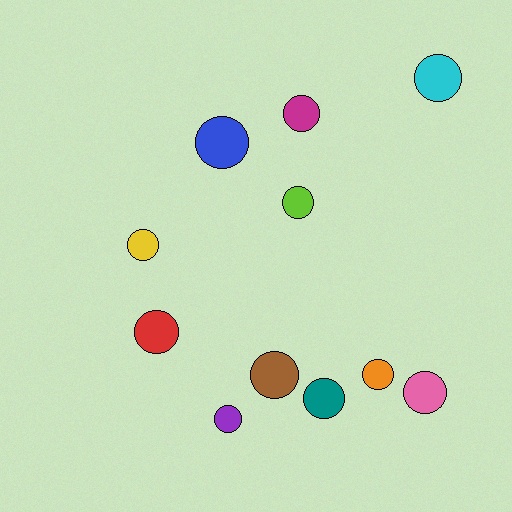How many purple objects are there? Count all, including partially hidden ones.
There is 1 purple object.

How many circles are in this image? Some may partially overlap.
There are 11 circles.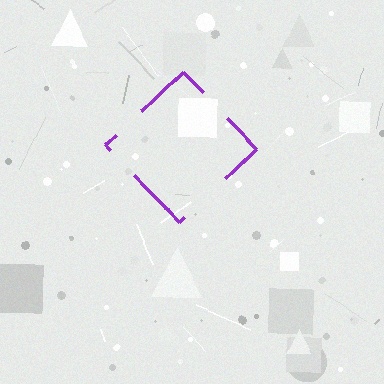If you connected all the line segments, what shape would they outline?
They would outline a diamond.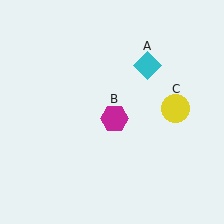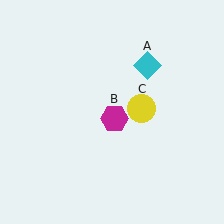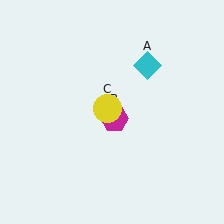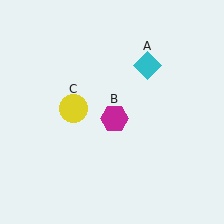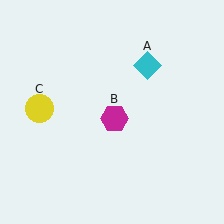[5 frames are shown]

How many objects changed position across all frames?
1 object changed position: yellow circle (object C).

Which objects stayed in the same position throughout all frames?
Cyan diamond (object A) and magenta hexagon (object B) remained stationary.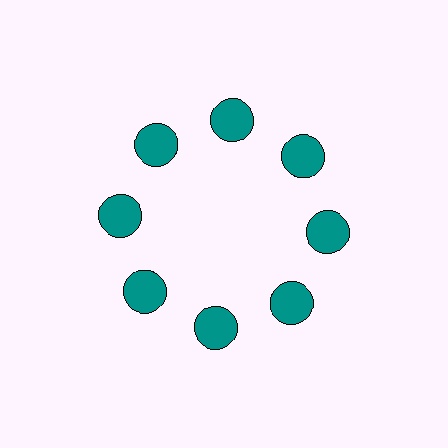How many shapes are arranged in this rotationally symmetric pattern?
There are 8 shapes, arranged in 8 groups of 1.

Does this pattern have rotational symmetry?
Yes, this pattern has 8-fold rotational symmetry. It looks the same after rotating 45 degrees around the center.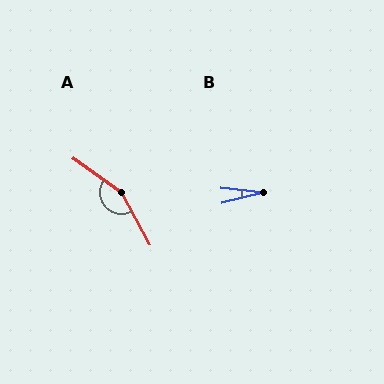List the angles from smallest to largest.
B (20°), A (154°).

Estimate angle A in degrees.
Approximately 154 degrees.